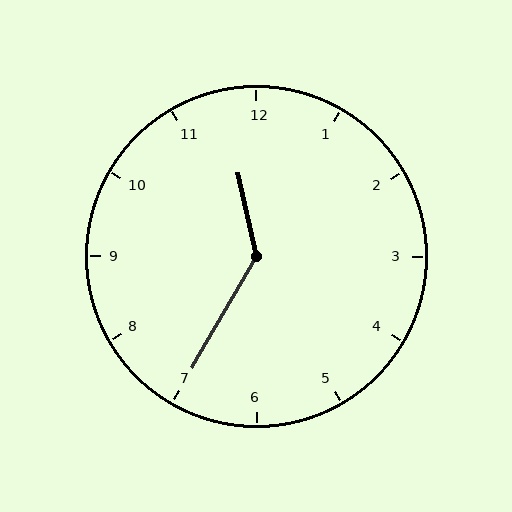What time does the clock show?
11:35.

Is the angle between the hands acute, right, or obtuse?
It is obtuse.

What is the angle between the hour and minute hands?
Approximately 138 degrees.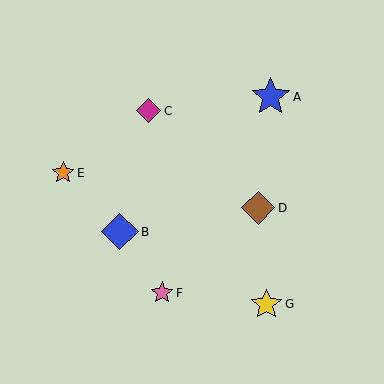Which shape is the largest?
The blue star (labeled A) is the largest.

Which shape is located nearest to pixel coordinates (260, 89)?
The blue star (labeled A) at (271, 97) is nearest to that location.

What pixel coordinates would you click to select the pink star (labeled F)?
Click at (162, 293) to select the pink star F.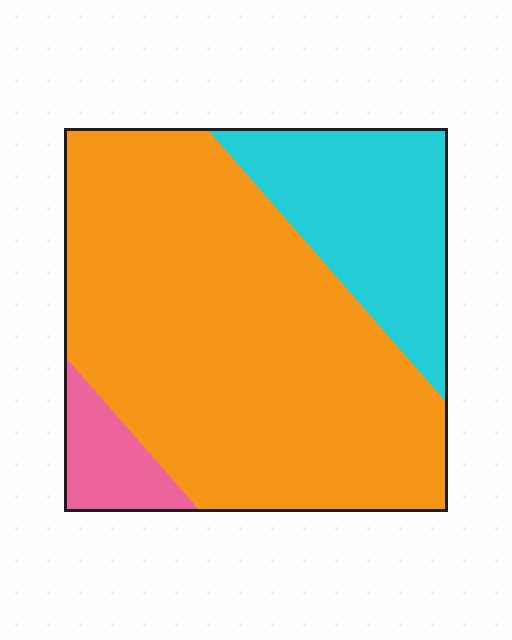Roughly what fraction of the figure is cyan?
Cyan takes up between a sixth and a third of the figure.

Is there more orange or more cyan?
Orange.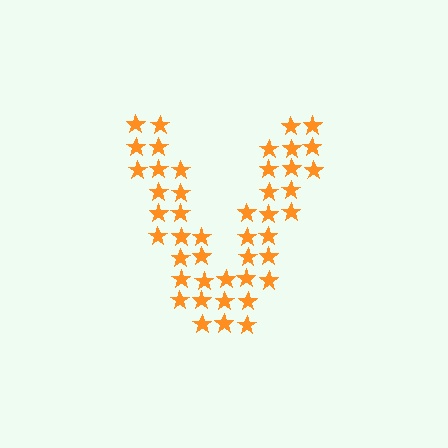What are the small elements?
The small elements are stars.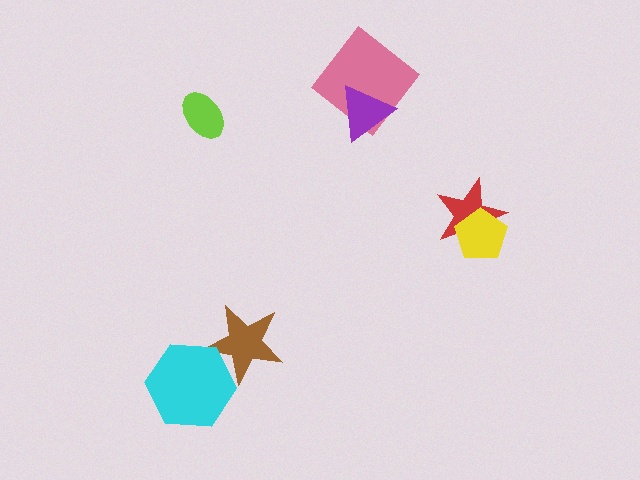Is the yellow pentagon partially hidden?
No, no other shape covers it.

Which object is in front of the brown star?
The cyan hexagon is in front of the brown star.